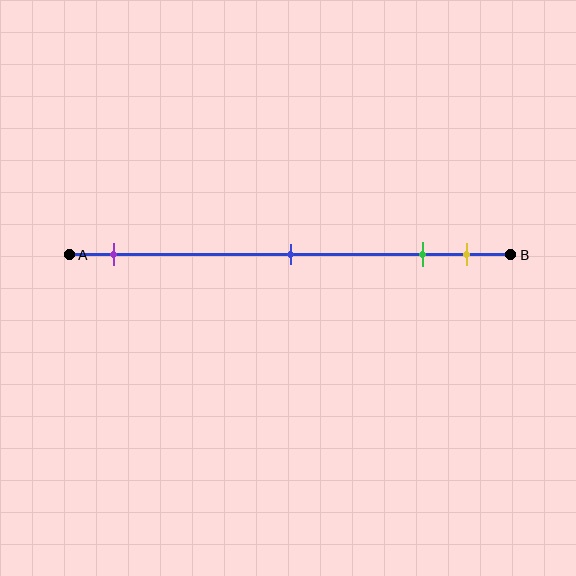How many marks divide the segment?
There are 4 marks dividing the segment.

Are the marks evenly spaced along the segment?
No, the marks are not evenly spaced.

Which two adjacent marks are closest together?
The green and yellow marks are the closest adjacent pair.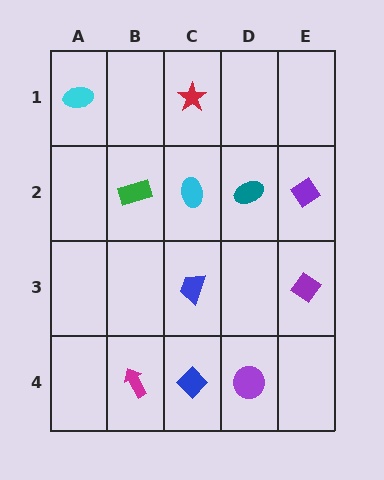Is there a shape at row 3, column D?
No, that cell is empty.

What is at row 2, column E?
A purple diamond.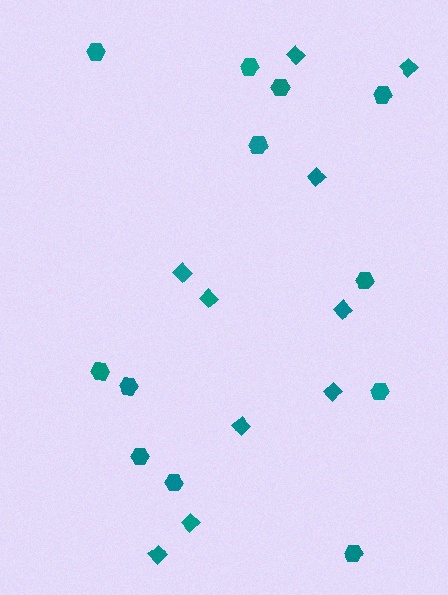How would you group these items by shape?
There are 2 groups: one group of hexagons (12) and one group of diamonds (10).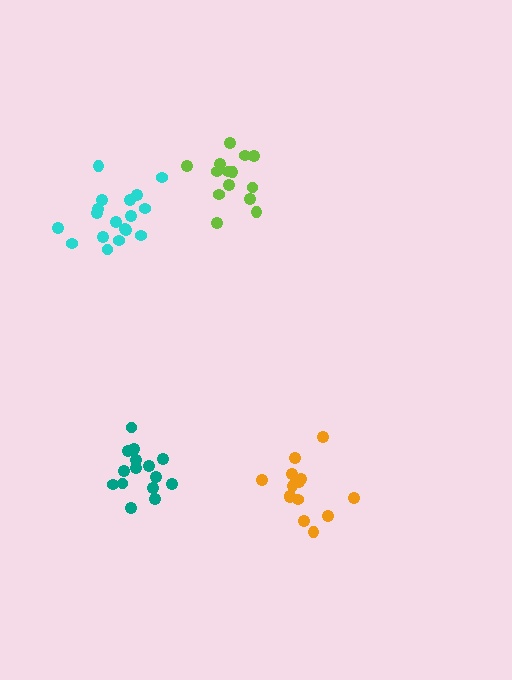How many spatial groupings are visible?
There are 4 spatial groupings.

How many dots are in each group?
Group 1: 15 dots, Group 2: 14 dots, Group 3: 18 dots, Group 4: 14 dots (61 total).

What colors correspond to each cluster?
The clusters are colored: teal, orange, cyan, lime.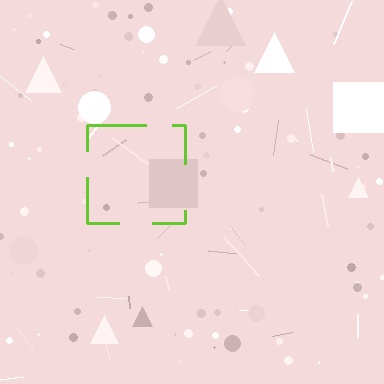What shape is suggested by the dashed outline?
The dashed outline suggests a square.